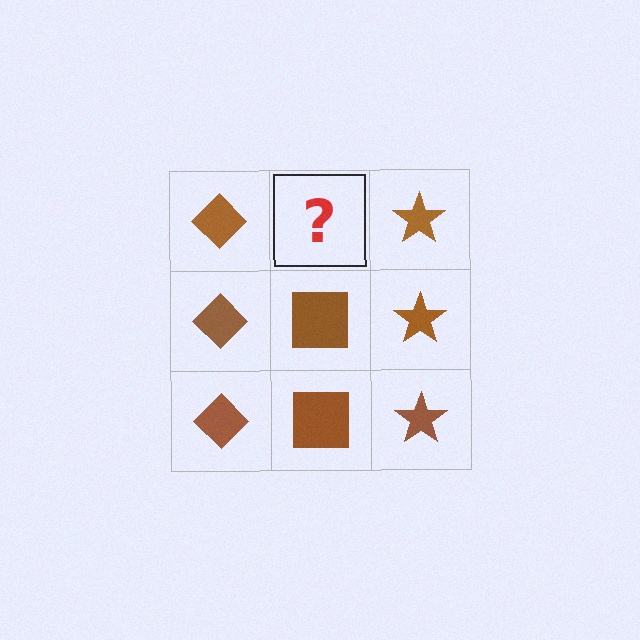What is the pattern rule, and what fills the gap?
The rule is that each column has a consistent shape. The gap should be filled with a brown square.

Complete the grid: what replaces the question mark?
The question mark should be replaced with a brown square.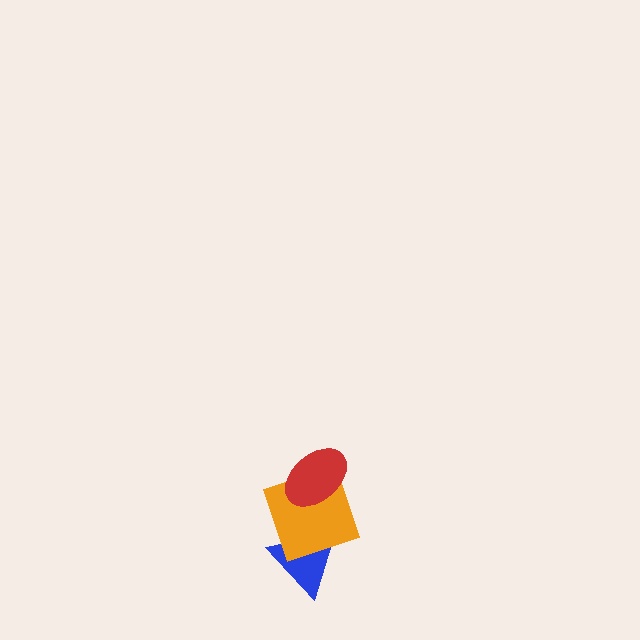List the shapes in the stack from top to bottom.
From top to bottom: the red ellipse, the orange square, the blue triangle.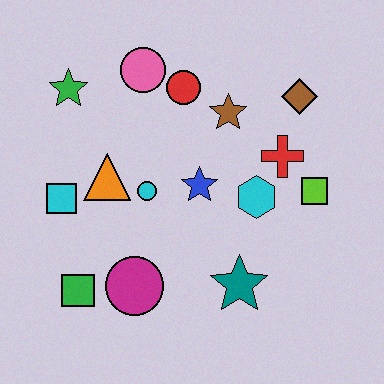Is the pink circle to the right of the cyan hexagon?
No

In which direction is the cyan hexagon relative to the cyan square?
The cyan hexagon is to the right of the cyan square.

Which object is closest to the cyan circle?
The orange triangle is closest to the cyan circle.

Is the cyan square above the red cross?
No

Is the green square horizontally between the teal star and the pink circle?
No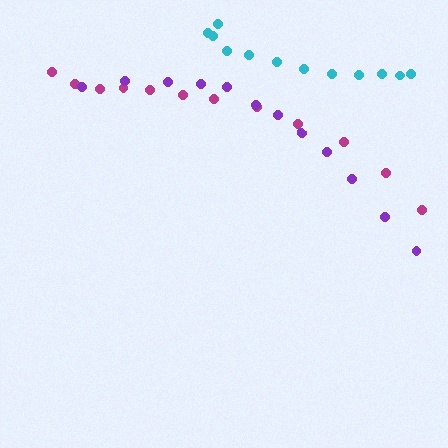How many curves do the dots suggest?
There are 3 distinct paths.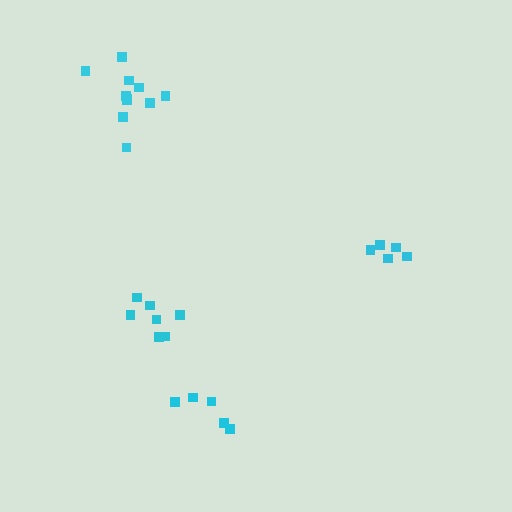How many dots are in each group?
Group 1: 5 dots, Group 2: 11 dots, Group 3: 5 dots, Group 4: 7 dots (28 total).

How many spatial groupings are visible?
There are 4 spatial groupings.